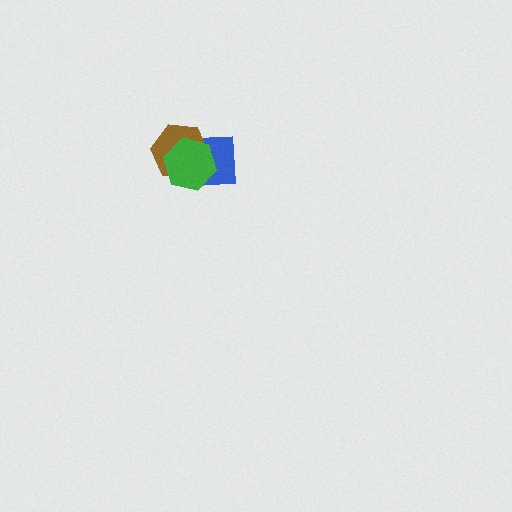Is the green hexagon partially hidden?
No, no other shape covers it.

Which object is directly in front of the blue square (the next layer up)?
The brown hexagon is directly in front of the blue square.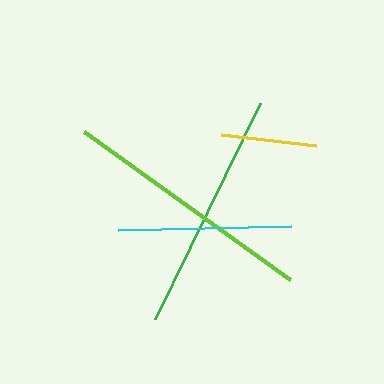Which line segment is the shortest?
The yellow line is the shortest at approximately 96 pixels.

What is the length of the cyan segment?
The cyan segment is approximately 173 pixels long.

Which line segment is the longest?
The lime line is the longest at approximately 253 pixels.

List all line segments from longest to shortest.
From longest to shortest: lime, green, cyan, yellow.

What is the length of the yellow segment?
The yellow segment is approximately 96 pixels long.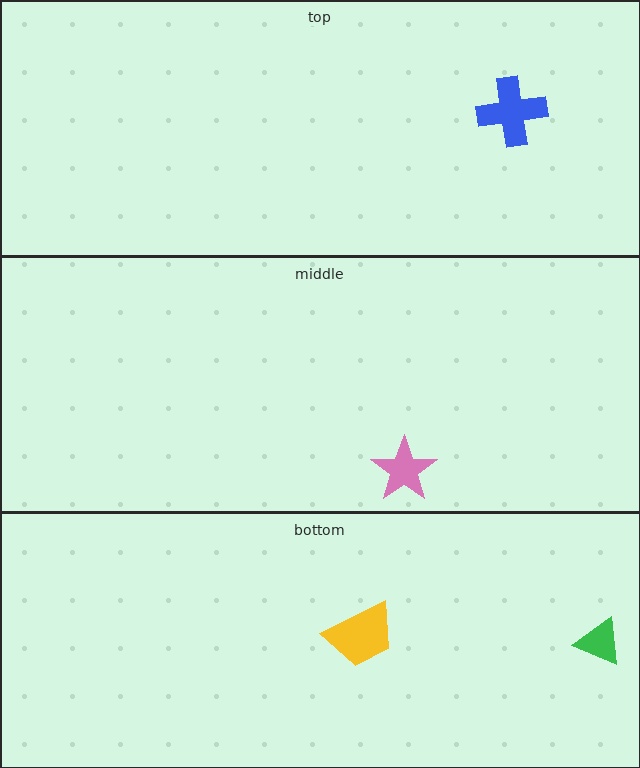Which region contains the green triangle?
The bottom region.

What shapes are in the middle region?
The pink star.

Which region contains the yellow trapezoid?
The bottom region.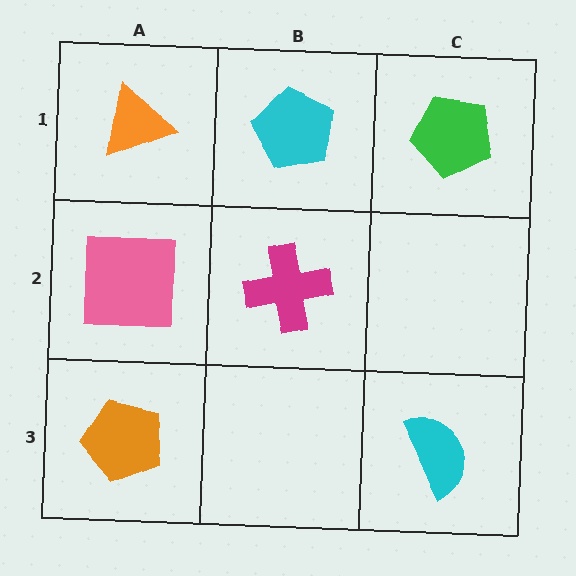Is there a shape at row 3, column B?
No, that cell is empty.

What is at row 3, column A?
An orange pentagon.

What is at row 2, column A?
A pink square.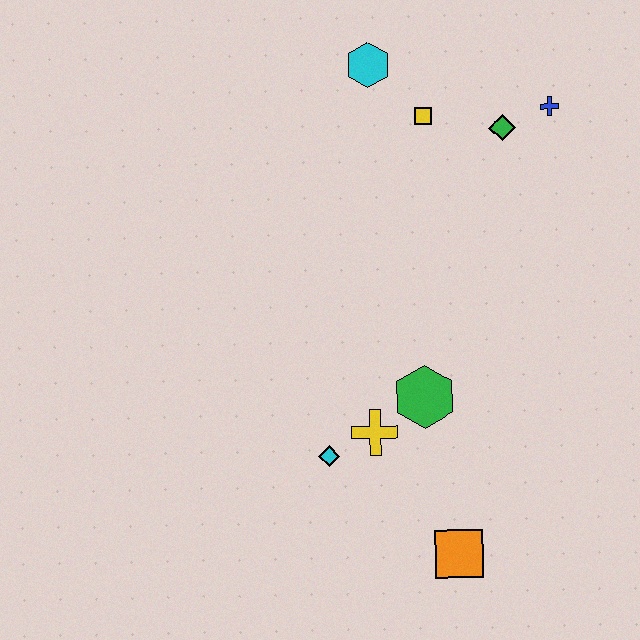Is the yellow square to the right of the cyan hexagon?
Yes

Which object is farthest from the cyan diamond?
The blue cross is farthest from the cyan diamond.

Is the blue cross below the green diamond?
No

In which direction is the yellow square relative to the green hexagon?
The yellow square is above the green hexagon.